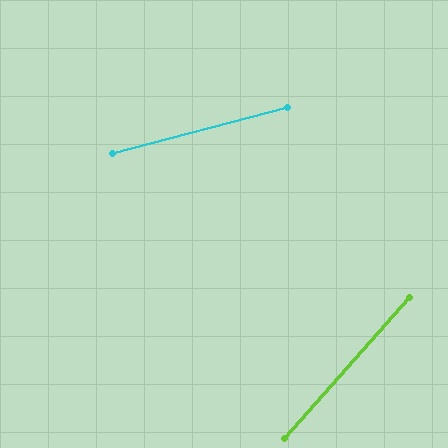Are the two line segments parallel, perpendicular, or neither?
Neither parallel nor perpendicular — they differ by about 34°.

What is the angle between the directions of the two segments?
Approximately 34 degrees.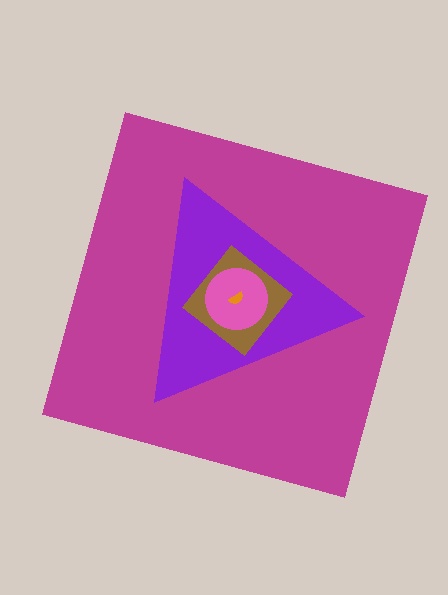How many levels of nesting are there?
5.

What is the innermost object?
The orange semicircle.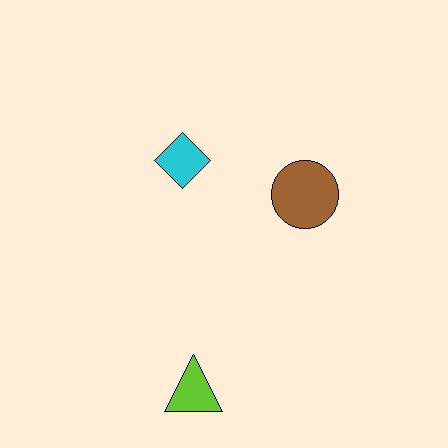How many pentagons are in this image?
There are no pentagons.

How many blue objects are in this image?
There are no blue objects.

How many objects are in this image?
There are 3 objects.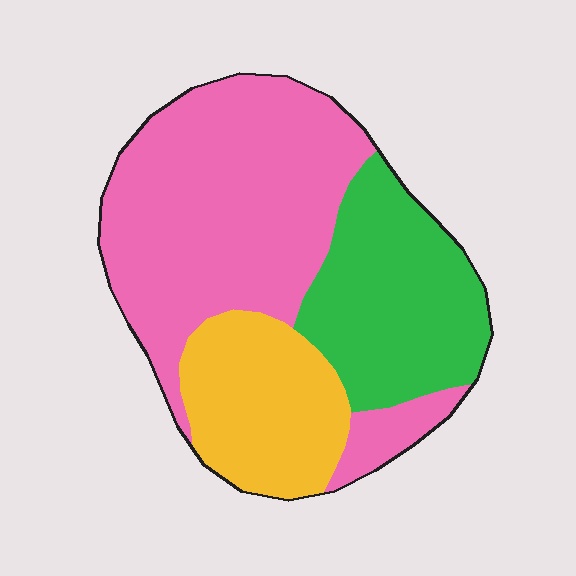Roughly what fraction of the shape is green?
Green takes up about one quarter (1/4) of the shape.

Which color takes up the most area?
Pink, at roughly 50%.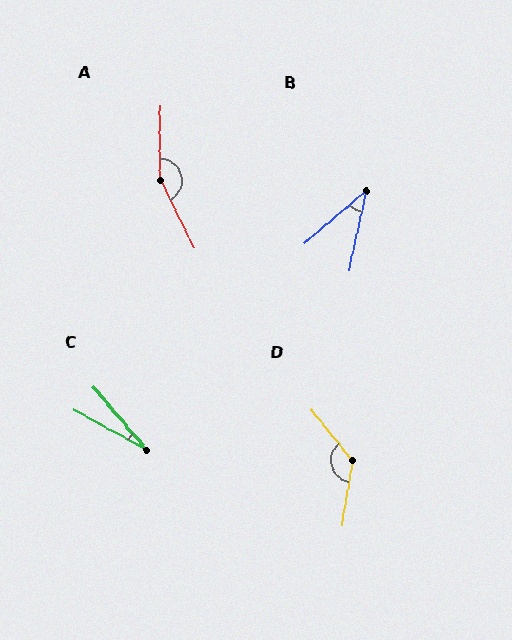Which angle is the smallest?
C, at approximately 21 degrees.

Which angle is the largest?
A, at approximately 153 degrees.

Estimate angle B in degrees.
Approximately 37 degrees.